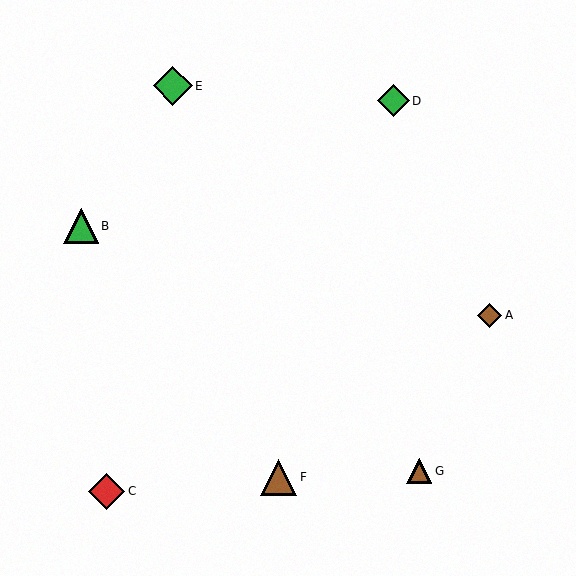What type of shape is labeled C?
Shape C is a red diamond.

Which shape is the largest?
The green diamond (labeled E) is the largest.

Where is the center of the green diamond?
The center of the green diamond is at (393, 101).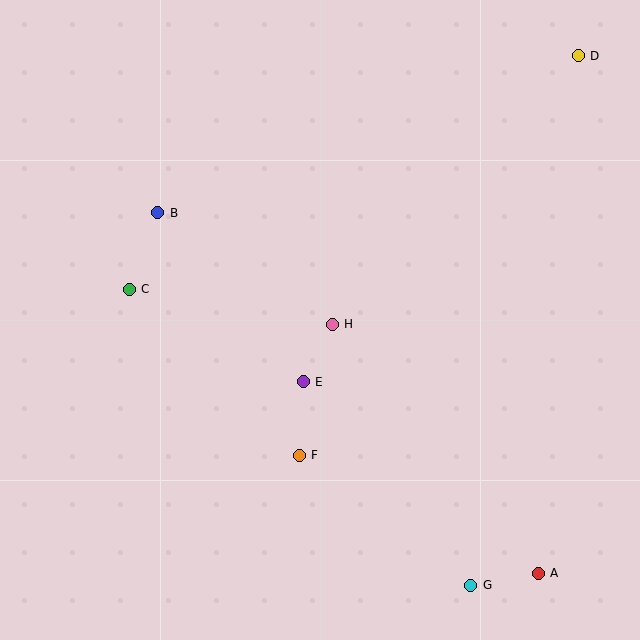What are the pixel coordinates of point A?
Point A is at (538, 573).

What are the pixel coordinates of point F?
Point F is at (299, 455).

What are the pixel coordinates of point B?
Point B is at (158, 213).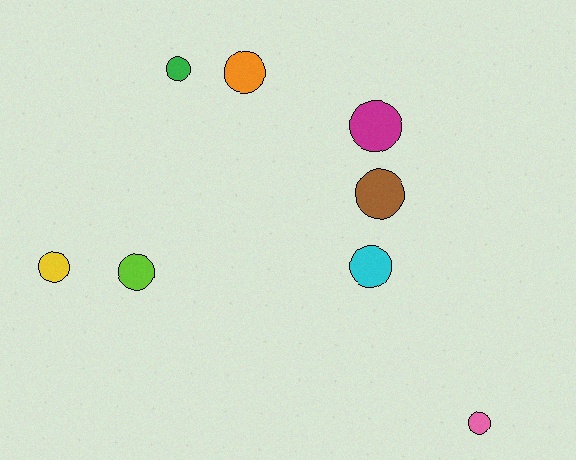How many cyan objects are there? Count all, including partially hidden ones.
There is 1 cyan object.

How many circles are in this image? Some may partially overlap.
There are 8 circles.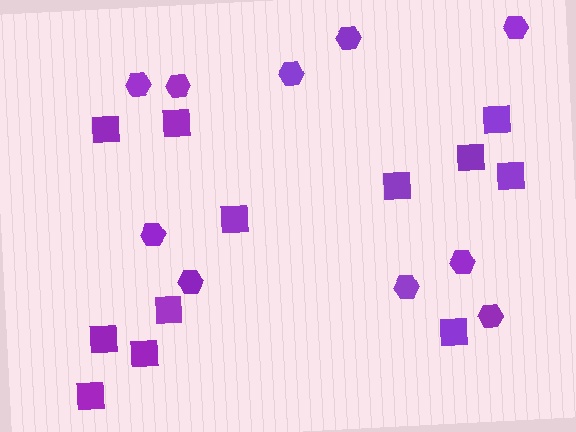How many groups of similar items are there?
There are 2 groups: one group of squares (12) and one group of hexagons (10).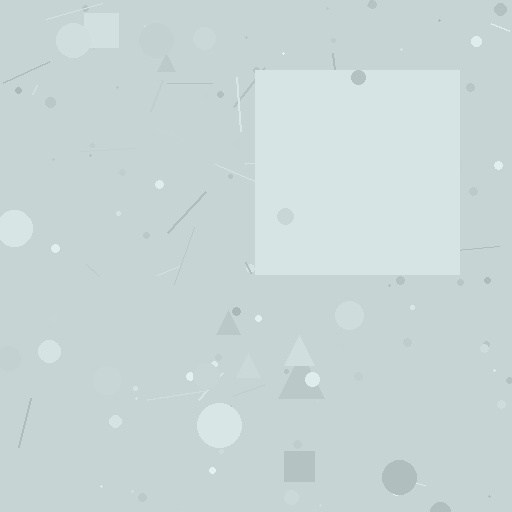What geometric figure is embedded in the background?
A square is embedded in the background.